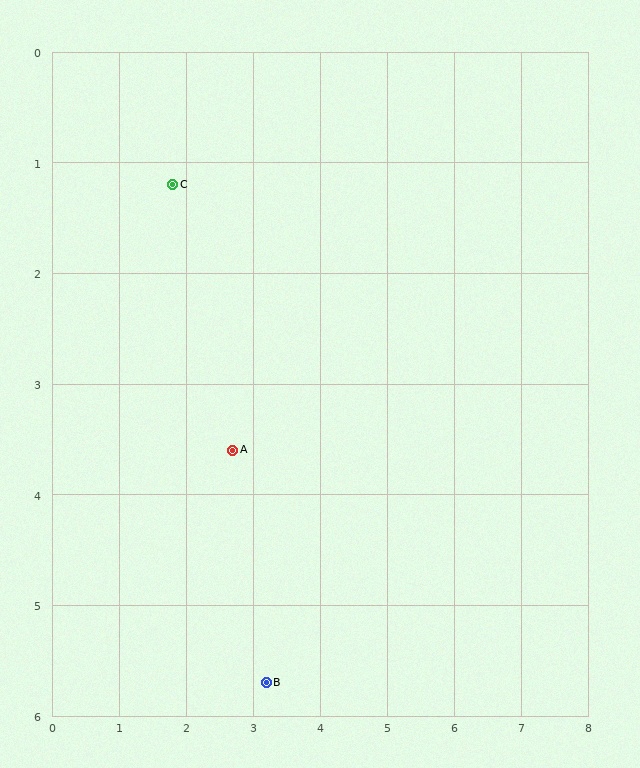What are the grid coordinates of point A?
Point A is at approximately (2.7, 3.6).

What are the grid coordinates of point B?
Point B is at approximately (3.2, 5.7).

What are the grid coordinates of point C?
Point C is at approximately (1.8, 1.2).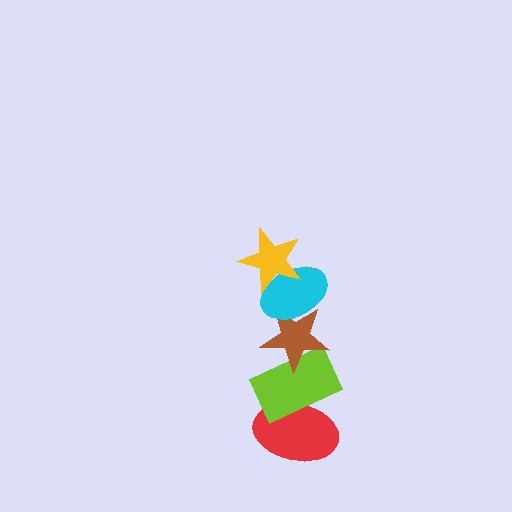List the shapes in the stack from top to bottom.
From top to bottom: the yellow star, the cyan ellipse, the brown star, the lime rectangle, the red ellipse.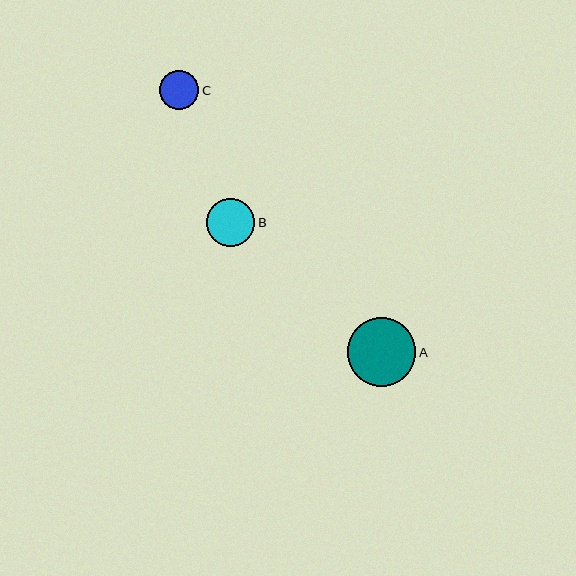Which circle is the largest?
Circle A is the largest with a size of approximately 69 pixels.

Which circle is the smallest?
Circle C is the smallest with a size of approximately 39 pixels.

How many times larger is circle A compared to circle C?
Circle A is approximately 1.8 times the size of circle C.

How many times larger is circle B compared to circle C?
Circle B is approximately 1.2 times the size of circle C.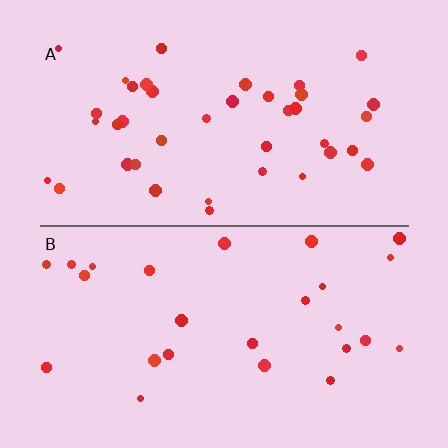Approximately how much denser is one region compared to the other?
Approximately 1.5× — region A over region B.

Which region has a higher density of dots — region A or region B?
A (the top).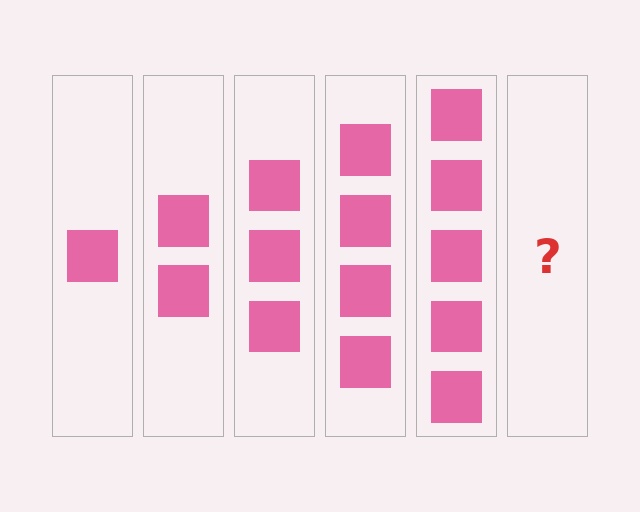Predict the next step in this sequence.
The next step is 6 squares.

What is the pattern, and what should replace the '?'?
The pattern is that each step adds one more square. The '?' should be 6 squares.